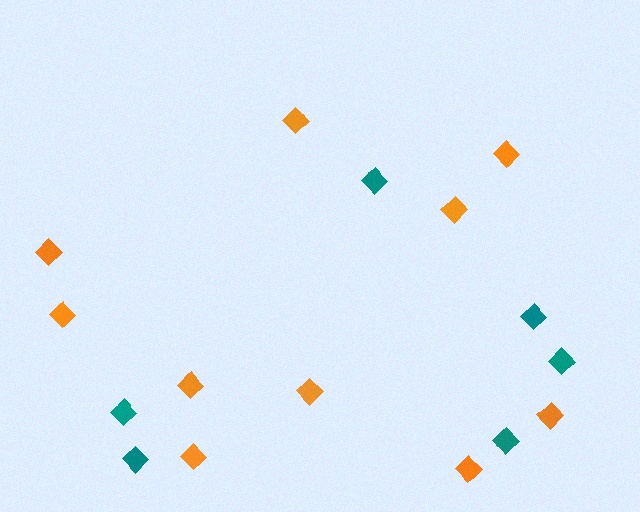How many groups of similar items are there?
There are 2 groups: one group of teal diamonds (6) and one group of orange diamonds (10).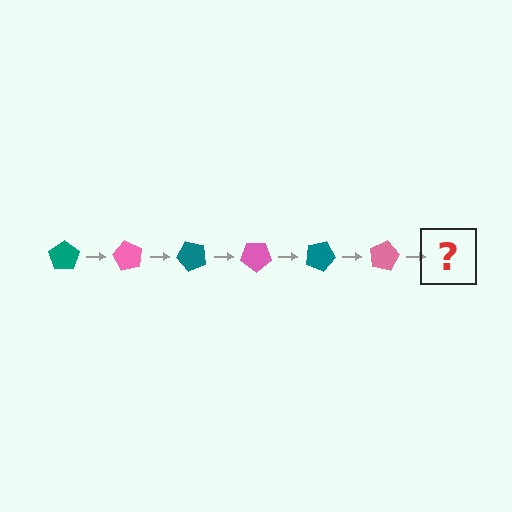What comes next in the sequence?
The next element should be a teal pentagon, rotated 360 degrees from the start.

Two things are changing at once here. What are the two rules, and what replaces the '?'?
The two rules are that it rotates 60 degrees each step and the color cycles through teal and pink. The '?' should be a teal pentagon, rotated 360 degrees from the start.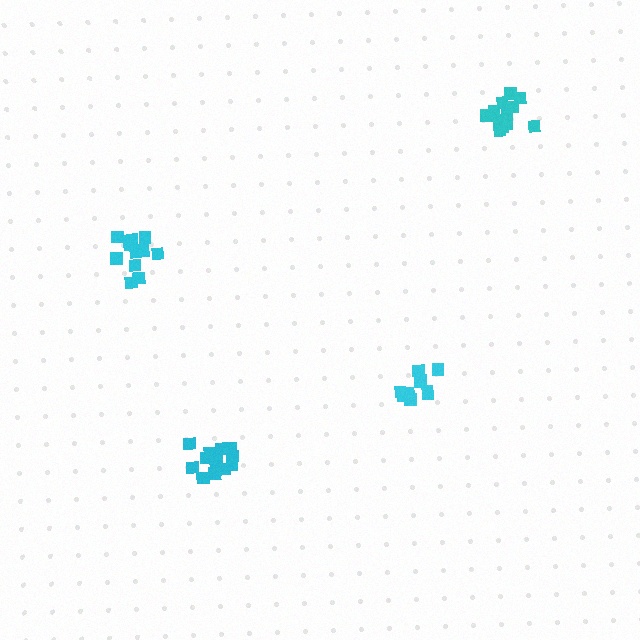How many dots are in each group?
Group 1: 13 dots, Group 2: 12 dots, Group 3: 13 dots, Group 4: 9 dots (47 total).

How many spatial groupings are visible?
There are 4 spatial groupings.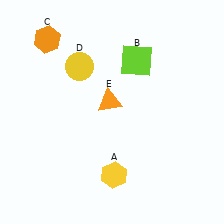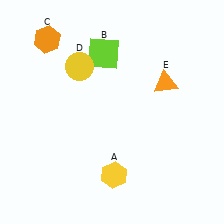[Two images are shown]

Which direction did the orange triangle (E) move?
The orange triangle (E) moved right.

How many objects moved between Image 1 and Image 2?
2 objects moved between the two images.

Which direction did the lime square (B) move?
The lime square (B) moved left.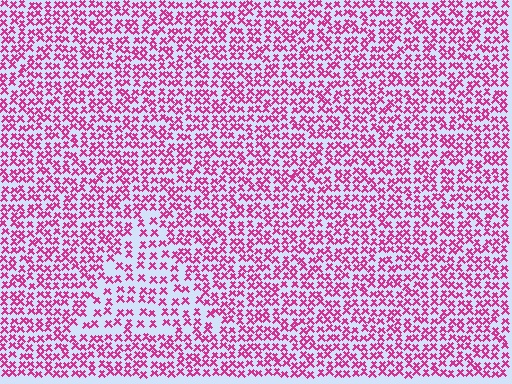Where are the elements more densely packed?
The elements are more densely packed outside the triangle boundary.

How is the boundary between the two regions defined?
The boundary is defined by a change in element density (approximately 1.7x ratio). All elements are the same color, size, and shape.